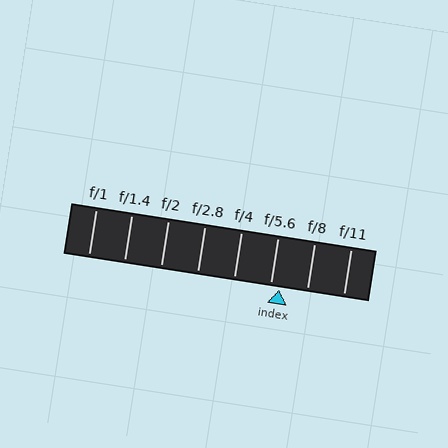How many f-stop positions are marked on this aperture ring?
There are 8 f-stop positions marked.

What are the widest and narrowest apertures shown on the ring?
The widest aperture shown is f/1 and the narrowest is f/11.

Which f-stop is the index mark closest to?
The index mark is closest to f/5.6.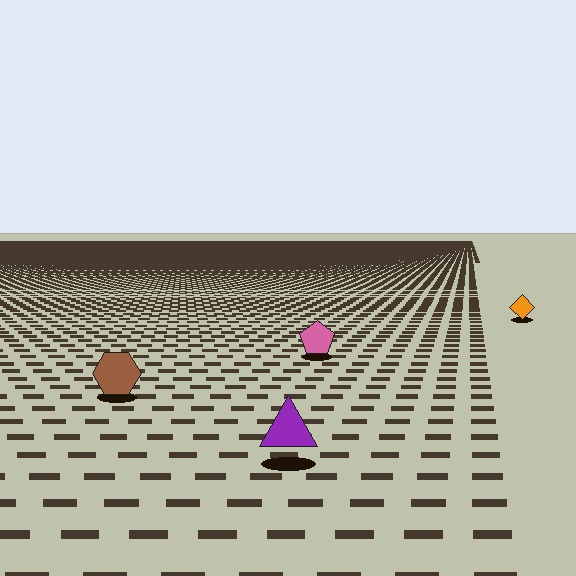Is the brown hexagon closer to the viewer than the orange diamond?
Yes. The brown hexagon is closer — you can tell from the texture gradient: the ground texture is coarser near it.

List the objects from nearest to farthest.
From nearest to farthest: the purple triangle, the brown hexagon, the pink pentagon, the orange diamond.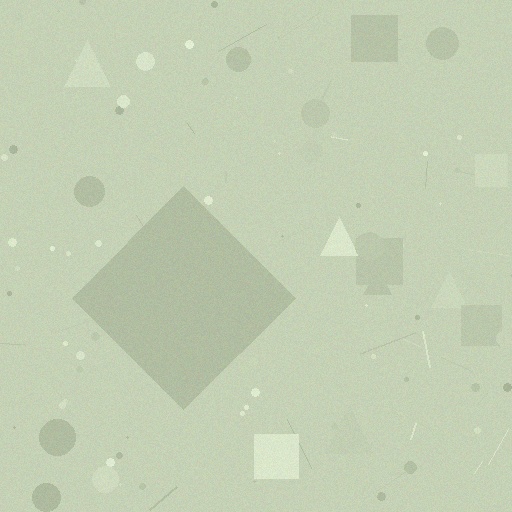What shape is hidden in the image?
A diamond is hidden in the image.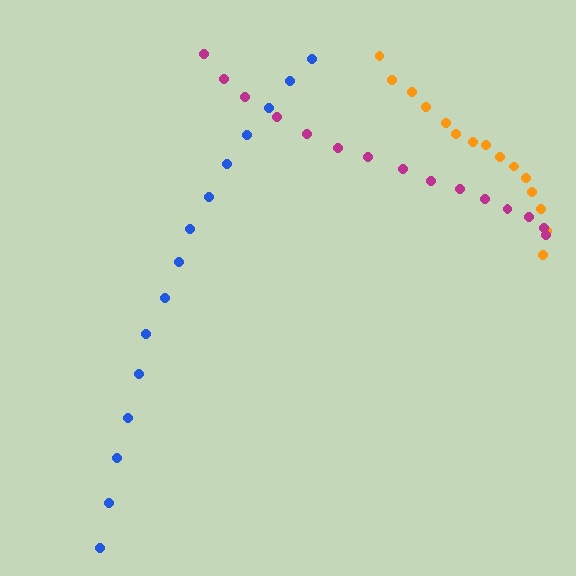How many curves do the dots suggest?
There are 3 distinct paths.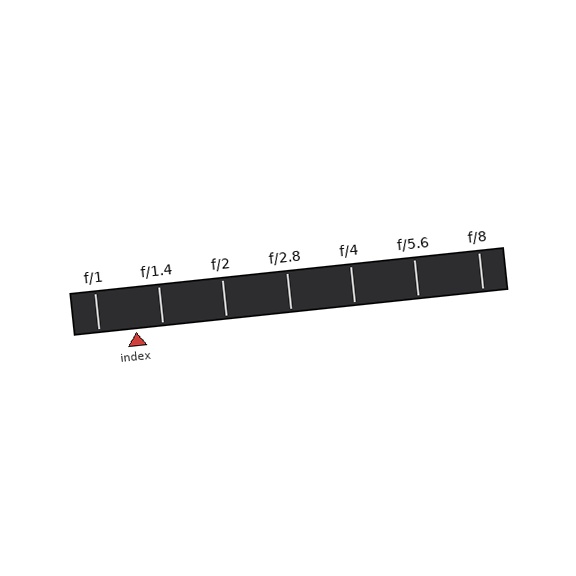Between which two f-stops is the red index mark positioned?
The index mark is between f/1 and f/1.4.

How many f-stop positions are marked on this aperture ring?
There are 7 f-stop positions marked.